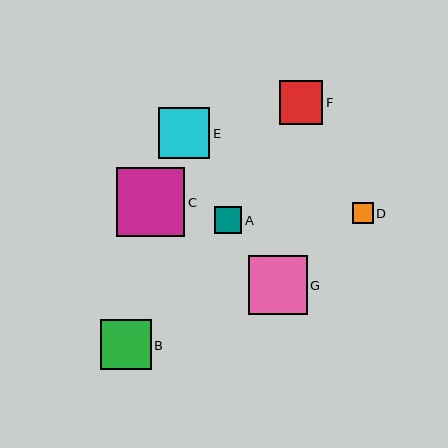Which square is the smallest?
Square D is the smallest with a size of approximately 21 pixels.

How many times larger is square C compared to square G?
Square C is approximately 1.2 times the size of square G.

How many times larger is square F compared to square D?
Square F is approximately 2.1 times the size of square D.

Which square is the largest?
Square C is the largest with a size of approximately 69 pixels.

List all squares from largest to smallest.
From largest to smallest: C, G, E, B, F, A, D.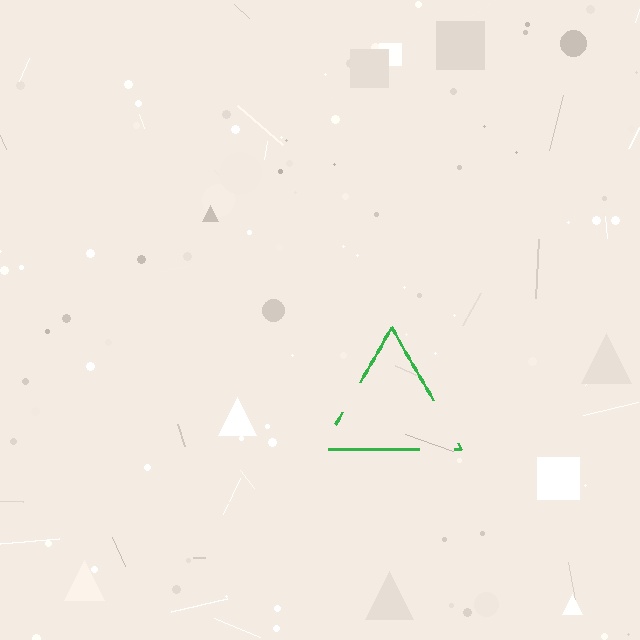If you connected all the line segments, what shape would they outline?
They would outline a triangle.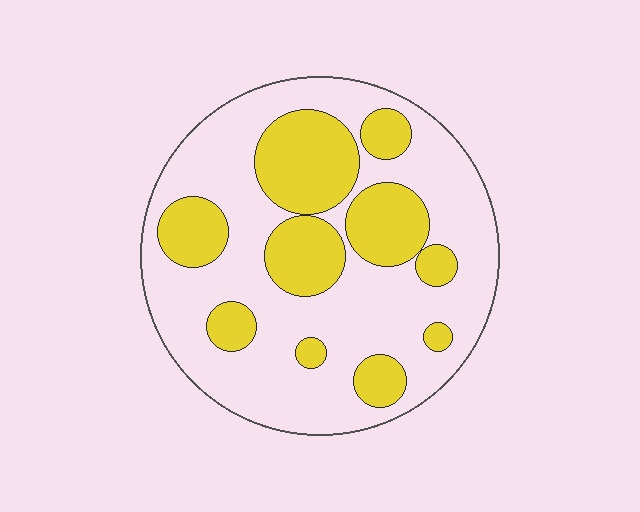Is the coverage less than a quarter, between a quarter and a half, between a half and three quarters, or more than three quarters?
Between a quarter and a half.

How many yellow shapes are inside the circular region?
10.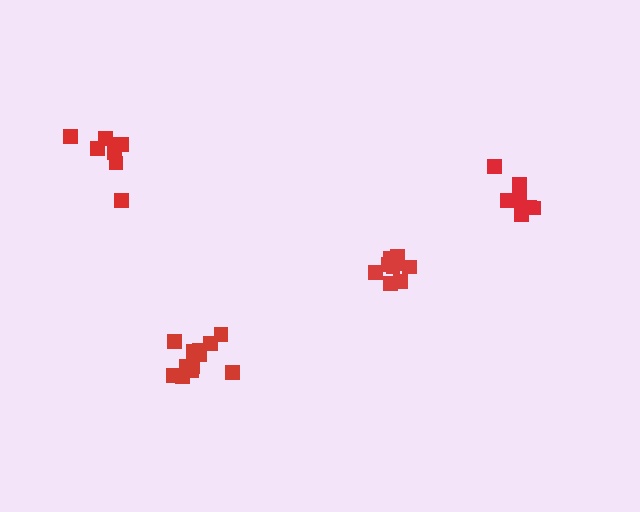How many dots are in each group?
Group 1: 11 dots, Group 2: 8 dots, Group 3: 9 dots, Group 4: 12 dots (40 total).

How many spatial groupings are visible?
There are 4 spatial groupings.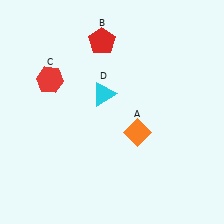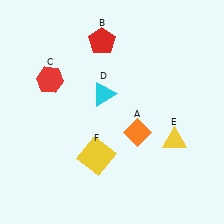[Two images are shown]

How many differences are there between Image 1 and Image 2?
There are 2 differences between the two images.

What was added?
A yellow triangle (E), a yellow square (F) were added in Image 2.